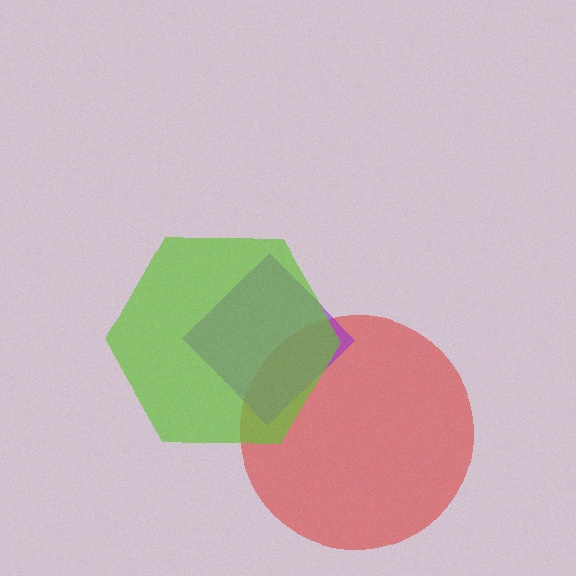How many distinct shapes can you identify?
There are 3 distinct shapes: a red circle, a purple diamond, a lime hexagon.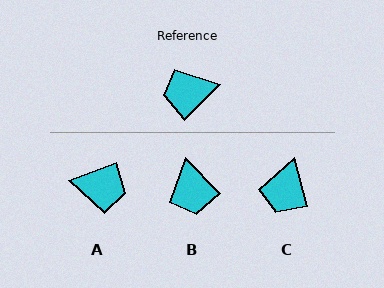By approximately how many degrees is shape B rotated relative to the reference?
Approximately 89 degrees counter-clockwise.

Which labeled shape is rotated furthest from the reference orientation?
A, about 155 degrees away.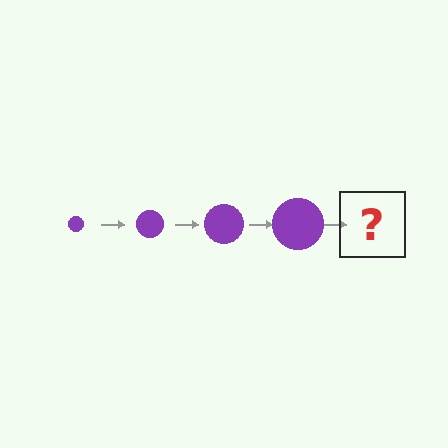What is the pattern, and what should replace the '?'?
The pattern is that the circle gets progressively larger each step. The '?' should be a purple circle, larger than the previous one.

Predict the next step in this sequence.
The next step is a purple circle, larger than the previous one.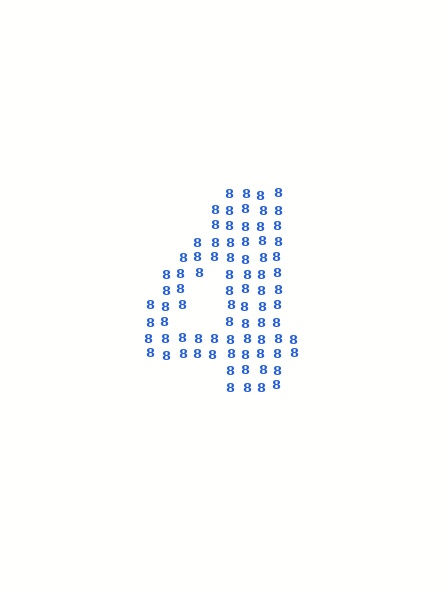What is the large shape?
The large shape is the digit 4.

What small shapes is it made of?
It is made of small digit 8's.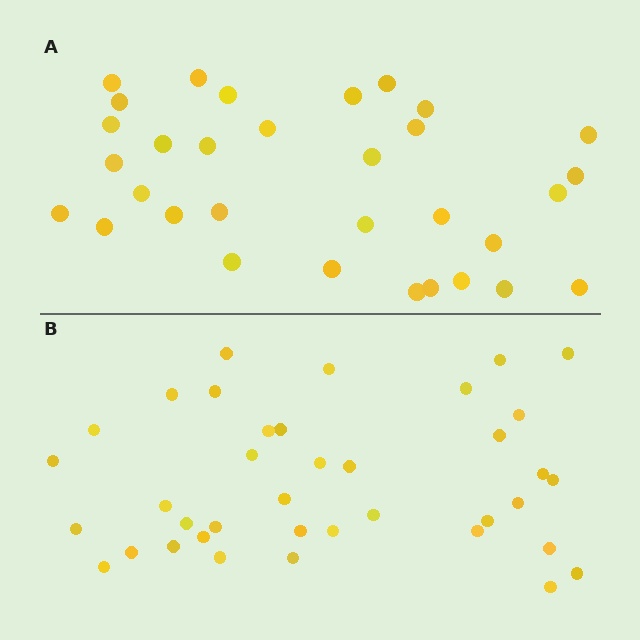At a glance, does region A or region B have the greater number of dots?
Region B (the bottom region) has more dots.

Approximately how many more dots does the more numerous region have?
Region B has about 6 more dots than region A.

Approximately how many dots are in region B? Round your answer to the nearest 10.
About 40 dots. (The exact count is 38, which rounds to 40.)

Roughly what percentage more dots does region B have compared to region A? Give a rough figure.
About 20% more.